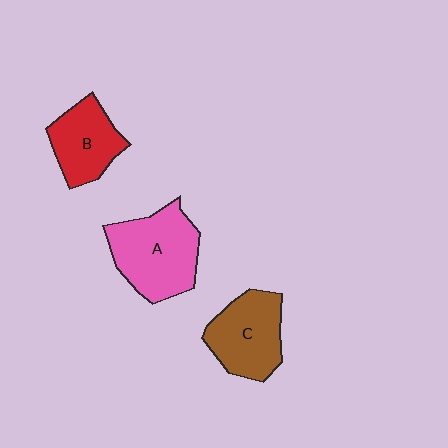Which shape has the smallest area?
Shape B (red).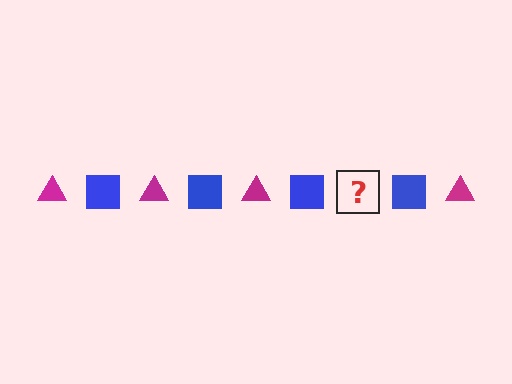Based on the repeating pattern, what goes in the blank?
The blank should be a magenta triangle.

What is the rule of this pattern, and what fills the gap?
The rule is that the pattern alternates between magenta triangle and blue square. The gap should be filled with a magenta triangle.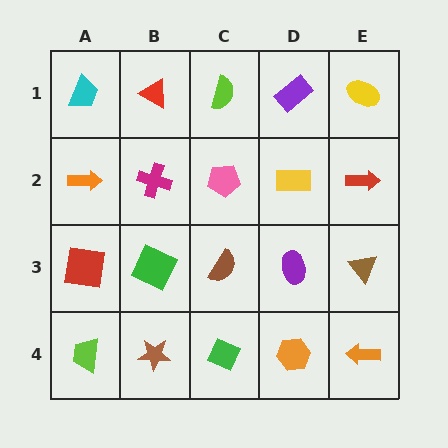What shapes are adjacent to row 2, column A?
A cyan trapezoid (row 1, column A), a red square (row 3, column A), a magenta cross (row 2, column B).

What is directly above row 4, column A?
A red square.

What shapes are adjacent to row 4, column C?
A brown semicircle (row 3, column C), a brown star (row 4, column B), an orange hexagon (row 4, column D).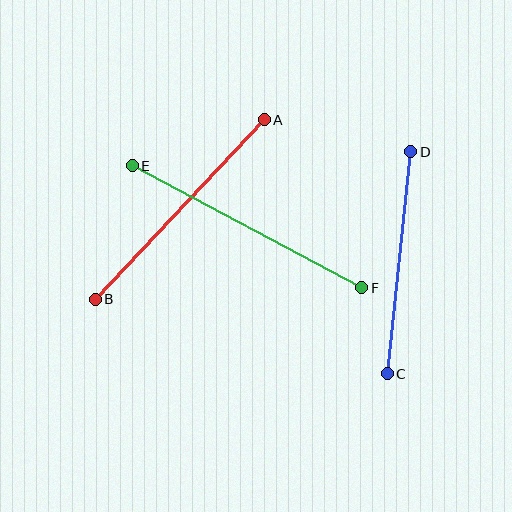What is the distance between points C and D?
The distance is approximately 224 pixels.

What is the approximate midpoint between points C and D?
The midpoint is at approximately (399, 263) pixels.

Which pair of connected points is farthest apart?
Points E and F are farthest apart.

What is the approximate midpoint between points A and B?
The midpoint is at approximately (180, 209) pixels.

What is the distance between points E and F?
The distance is approximately 260 pixels.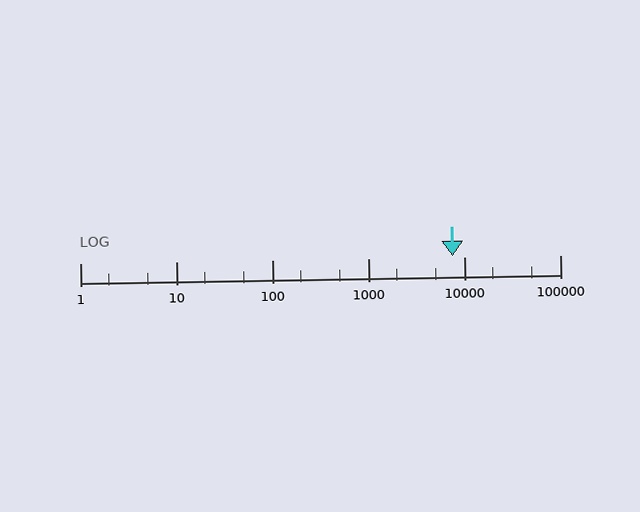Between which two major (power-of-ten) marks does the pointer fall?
The pointer is between 1000 and 10000.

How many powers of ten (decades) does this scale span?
The scale spans 5 decades, from 1 to 100000.